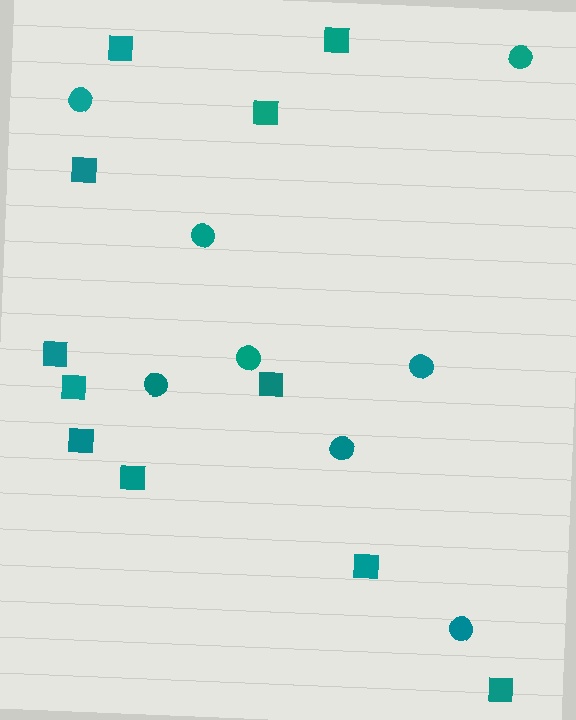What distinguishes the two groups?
There are 2 groups: one group of squares (11) and one group of circles (8).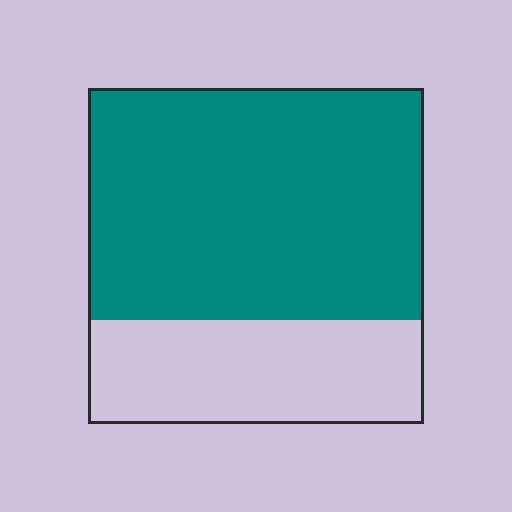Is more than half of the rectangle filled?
Yes.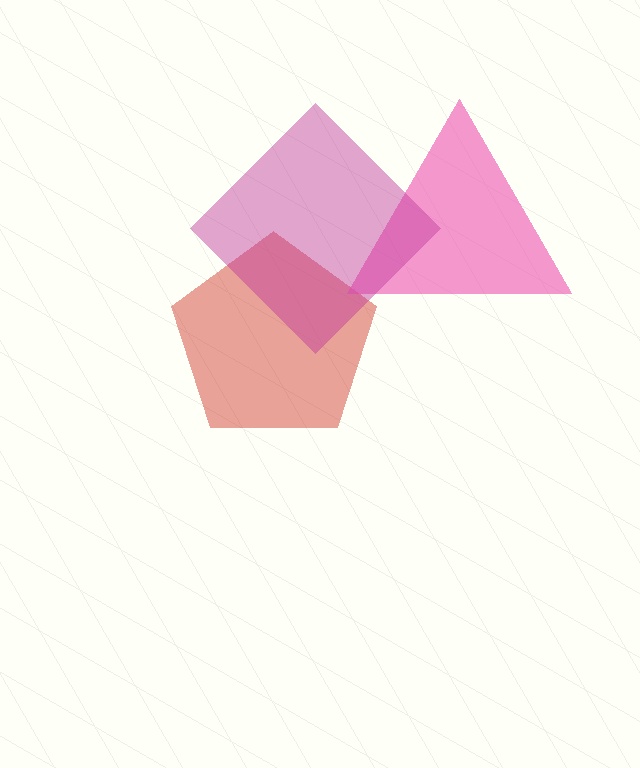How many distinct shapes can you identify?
There are 3 distinct shapes: a red pentagon, a pink triangle, a magenta diamond.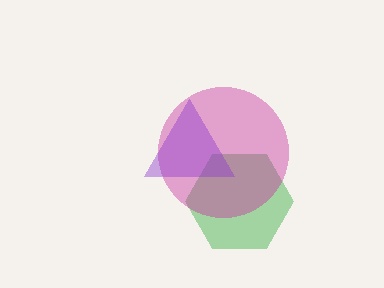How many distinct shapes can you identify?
There are 3 distinct shapes: a green hexagon, a magenta circle, a purple triangle.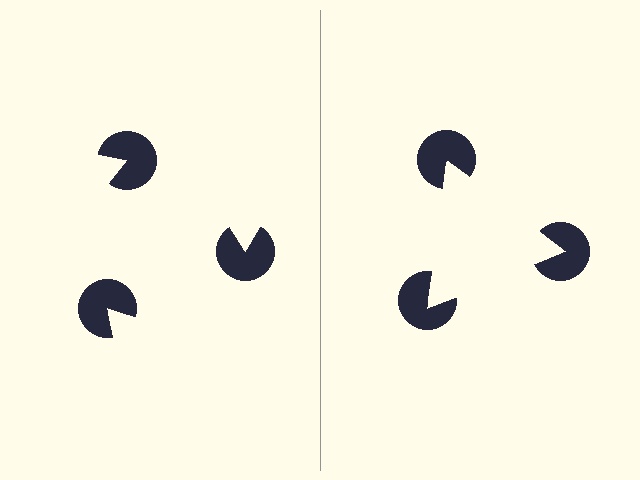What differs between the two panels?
The pac-man discs are positioned identically on both sides; only the wedge orientations differ. On the right they align to a triangle; on the left they are misaligned.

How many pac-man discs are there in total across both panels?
6 — 3 on each side.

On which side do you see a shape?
An illusory triangle appears on the right side. On the left side the wedge cuts are rotated, so no coherent shape forms.